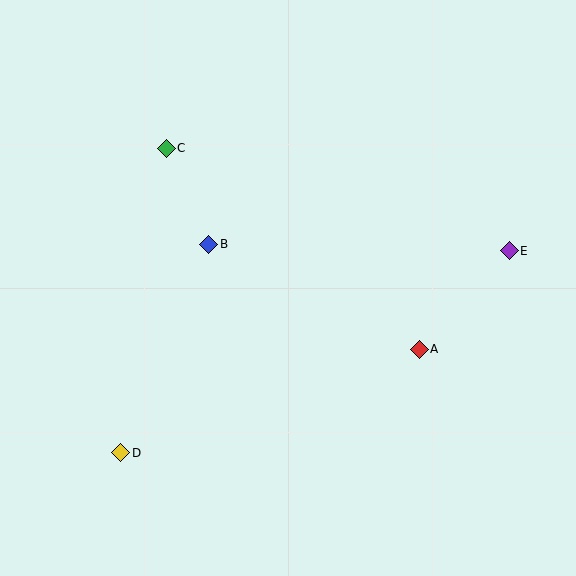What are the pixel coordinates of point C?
Point C is at (166, 148).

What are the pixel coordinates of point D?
Point D is at (121, 453).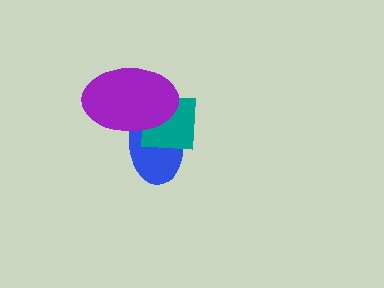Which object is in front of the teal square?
The purple ellipse is in front of the teal square.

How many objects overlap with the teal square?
2 objects overlap with the teal square.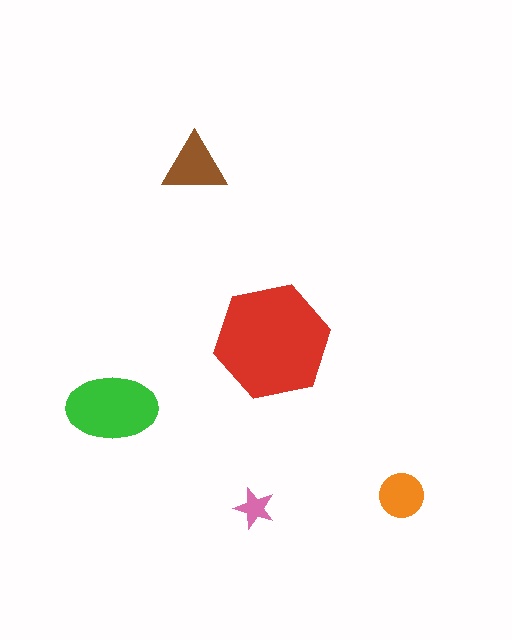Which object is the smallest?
The pink star.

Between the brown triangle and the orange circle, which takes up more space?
The brown triangle.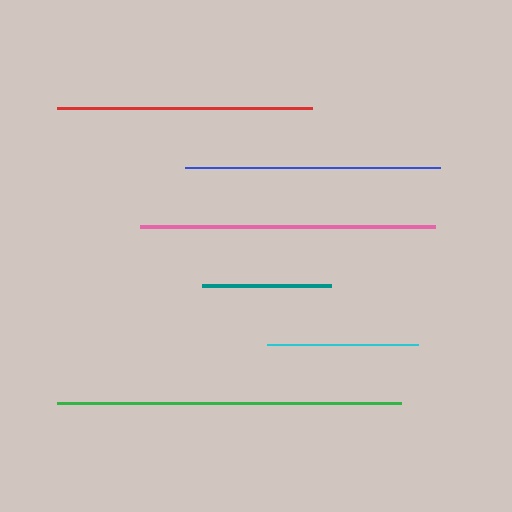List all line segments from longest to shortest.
From longest to shortest: green, pink, red, blue, cyan, teal.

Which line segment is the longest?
The green line is the longest at approximately 344 pixels.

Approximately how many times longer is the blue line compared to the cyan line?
The blue line is approximately 1.7 times the length of the cyan line.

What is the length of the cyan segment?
The cyan segment is approximately 151 pixels long.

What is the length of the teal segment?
The teal segment is approximately 129 pixels long.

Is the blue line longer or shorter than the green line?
The green line is longer than the blue line.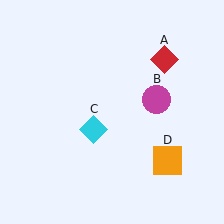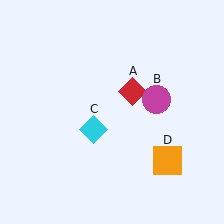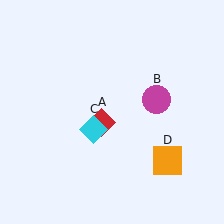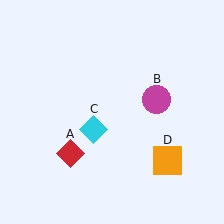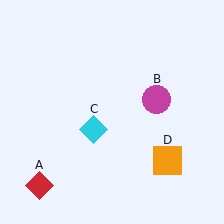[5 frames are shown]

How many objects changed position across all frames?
1 object changed position: red diamond (object A).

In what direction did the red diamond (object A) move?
The red diamond (object A) moved down and to the left.